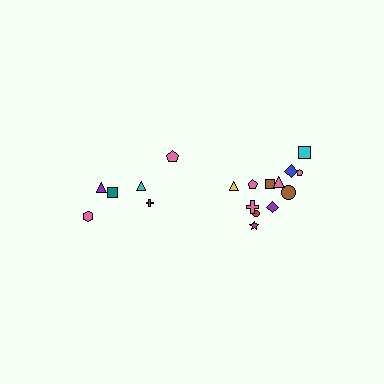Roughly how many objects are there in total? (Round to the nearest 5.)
Roughly 20 objects in total.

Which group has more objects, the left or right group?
The right group.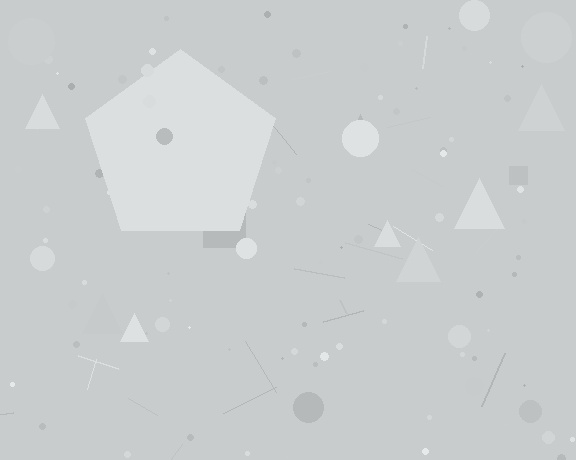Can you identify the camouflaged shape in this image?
The camouflaged shape is a pentagon.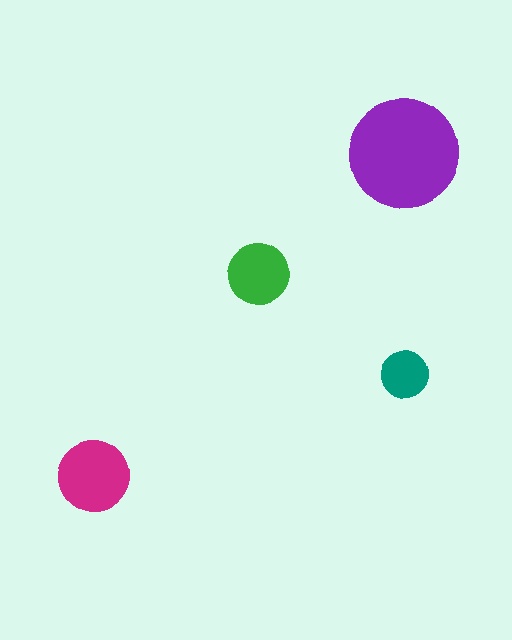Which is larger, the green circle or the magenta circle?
The magenta one.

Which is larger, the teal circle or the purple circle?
The purple one.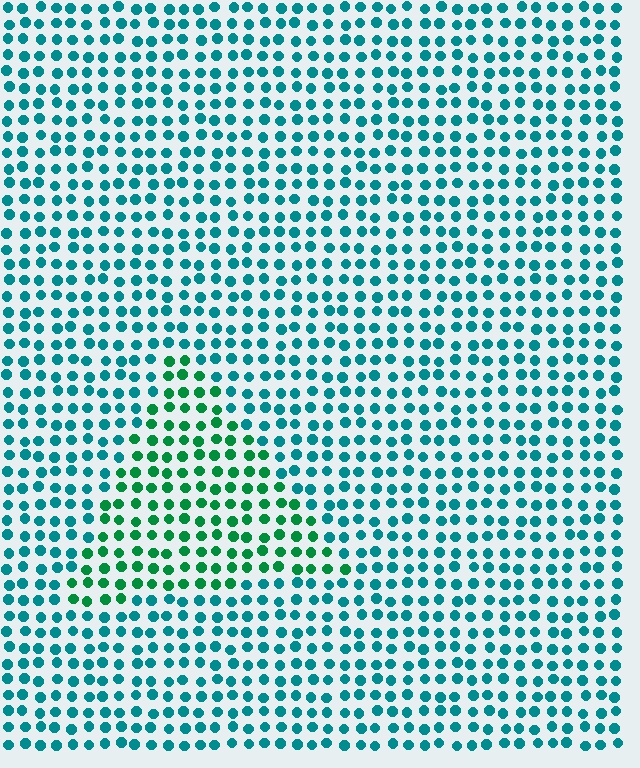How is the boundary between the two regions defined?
The boundary is defined purely by a slight shift in hue (about 36 degrees). Spacing, size, and orientation are identical on both sides.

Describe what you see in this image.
The image is filled with small teal elements in a uniform arrangement. A triangle-shaped region is visible where the elements are tinted to a slightly different hue, forming a subtle color boundary.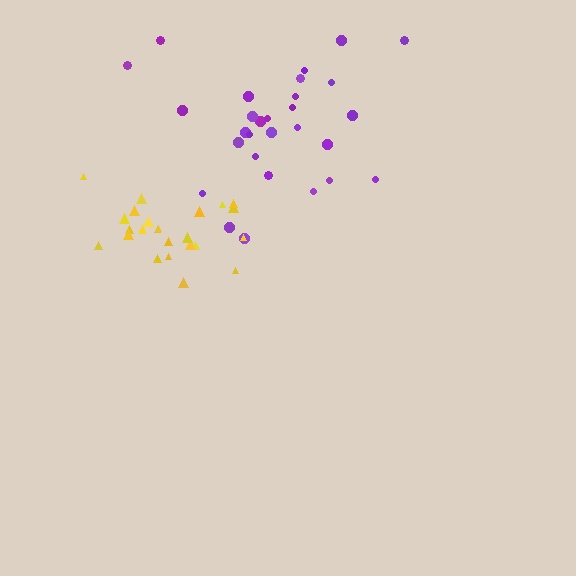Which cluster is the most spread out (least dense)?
Purple.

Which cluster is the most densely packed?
Yellow.